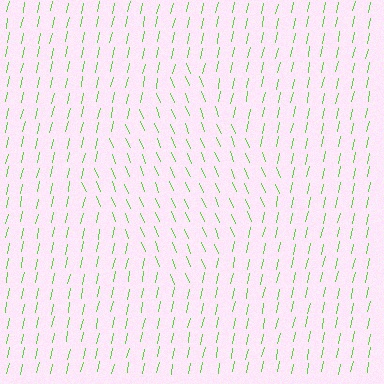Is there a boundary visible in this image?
Yes, there is a texture boundary formed by a change in line orientation.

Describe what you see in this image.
The image is filled with small lime line segments. A diamond region in the image has lines oriented differently from the surrounding lines, creating a visible texture boundary.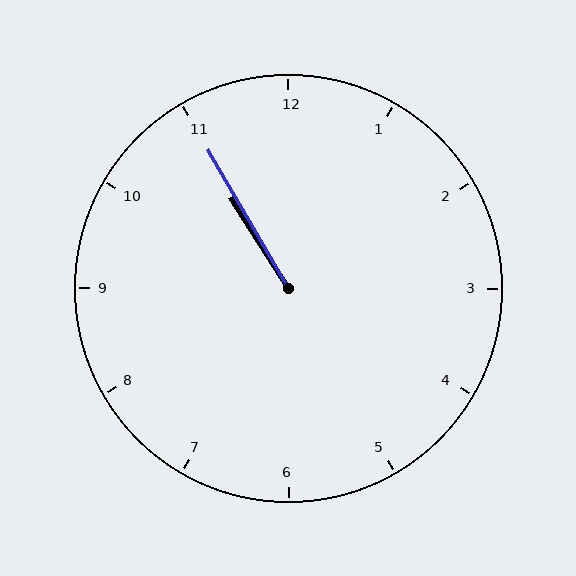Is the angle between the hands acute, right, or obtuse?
It is acute.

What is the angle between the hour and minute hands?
Approximately 2 degrees.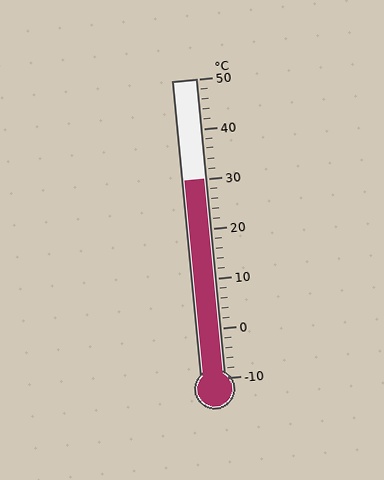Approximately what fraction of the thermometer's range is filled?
The thermometer is filled to approximately 65% of its range.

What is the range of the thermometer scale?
The thermometer scale ranges from -10°C to 50°C.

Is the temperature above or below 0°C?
The temperature is above 0°C.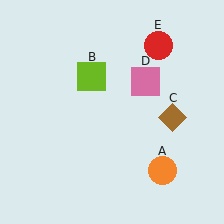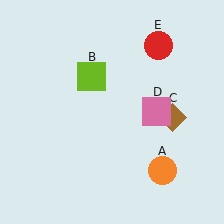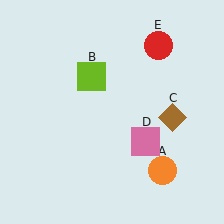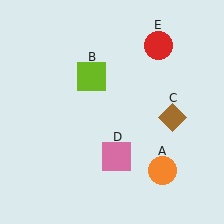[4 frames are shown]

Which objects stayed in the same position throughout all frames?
Orange circle (object A) and lime square (object B) and brown diamond (object C) and red circle (object E) remained stationary.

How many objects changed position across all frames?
1 object changed position: pink square (object D).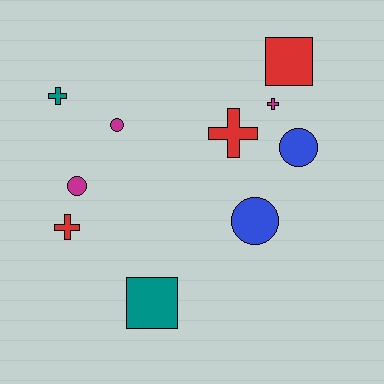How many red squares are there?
There is 1 red square.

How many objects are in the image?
There are 10 objects.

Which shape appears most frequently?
Cross, with 4 objects.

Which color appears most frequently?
Red, with 3 objects.